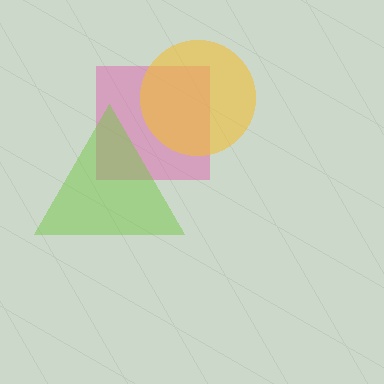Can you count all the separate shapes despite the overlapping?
Yes, there are 3 separate shapes.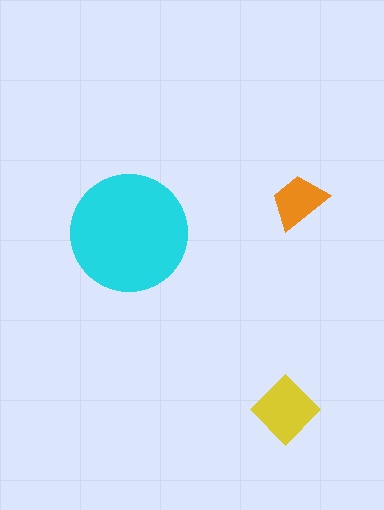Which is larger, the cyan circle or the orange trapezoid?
The cyan circle.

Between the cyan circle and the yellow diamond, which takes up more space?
The cyan circle.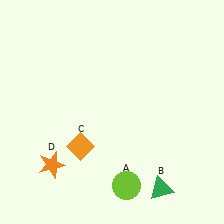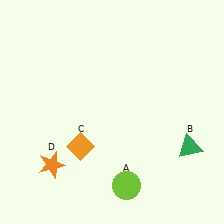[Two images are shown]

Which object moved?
The green triangle (B) moved up.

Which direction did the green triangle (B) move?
The green triangle (B) moved up.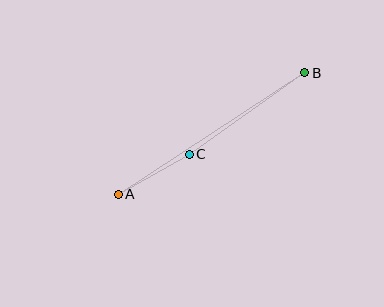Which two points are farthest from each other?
Points A and B are farthest from each other.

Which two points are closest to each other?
Points A and C are closest to each other.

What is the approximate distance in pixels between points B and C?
The distance between B and C is approximately 141 pixels.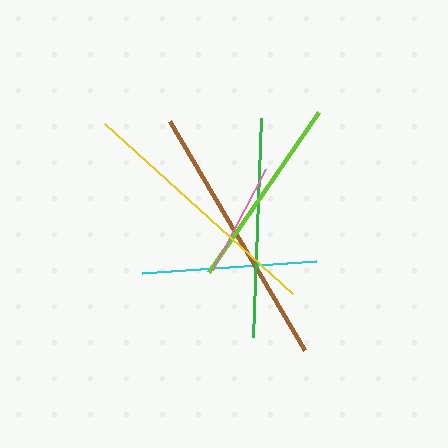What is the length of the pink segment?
The pink segment is approximately 115 pixels long.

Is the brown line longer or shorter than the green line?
The brown line is longer than the green line.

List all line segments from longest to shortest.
From longest to shortest: brown, yellow, green, lime, cyan, pink.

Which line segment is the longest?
The brown line is the longest at approximately 266 pixels.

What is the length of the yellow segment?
The yellow segment is approximately 254 pixels long.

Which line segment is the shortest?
The pink line is the shortest at approximately 115 pixels.